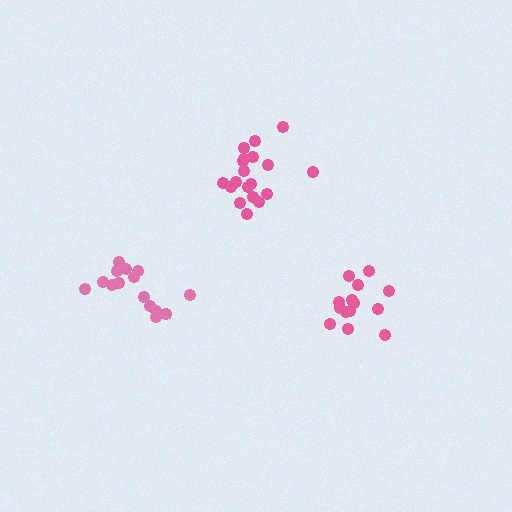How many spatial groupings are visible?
There are 3 spatial groupings.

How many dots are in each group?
Group 1: 15 dots, Group 2: 19 dots, Group 3: 14 dots (48 total).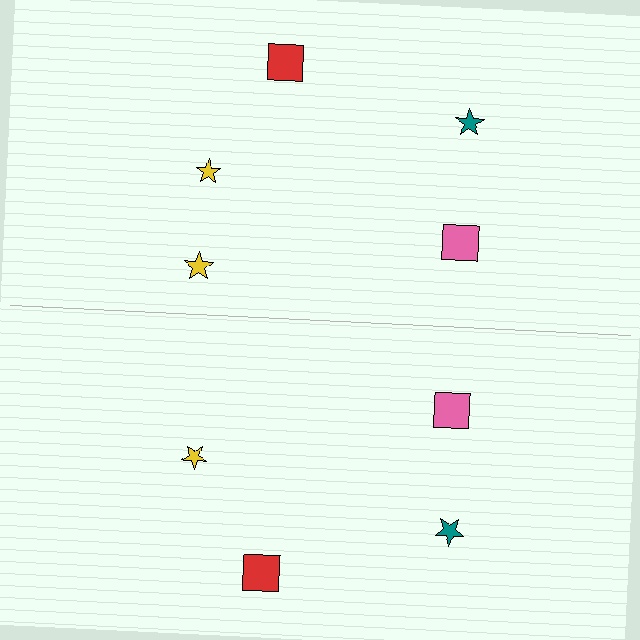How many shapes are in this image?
There are 9 shapes in this image.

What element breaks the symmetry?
A yellow star is missing from the bottom side.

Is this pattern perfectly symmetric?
No, the pattern is not perfectly symmetric. A yellow star is missing from the bottom side.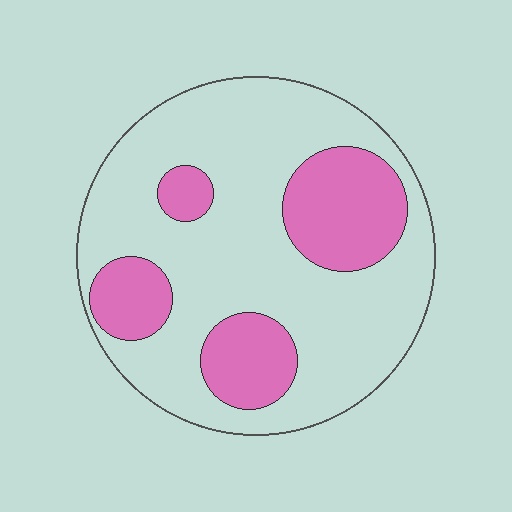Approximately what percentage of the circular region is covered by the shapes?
Approximately 30%.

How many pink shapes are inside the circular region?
4.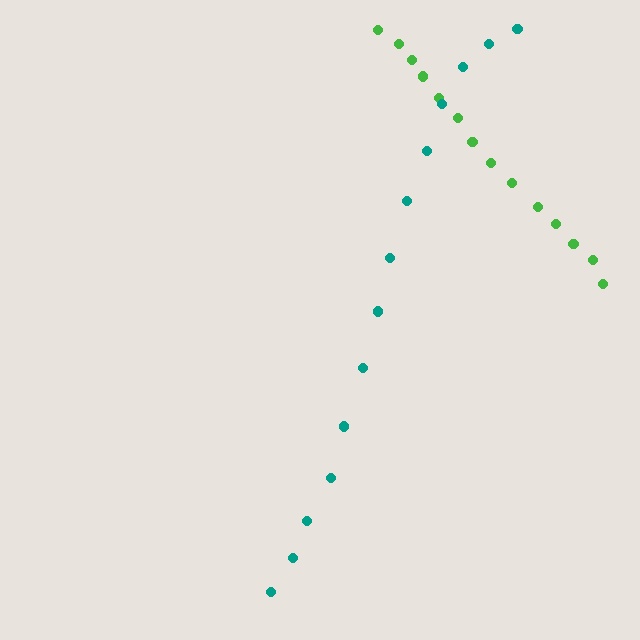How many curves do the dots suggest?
There are 2 distinct paths.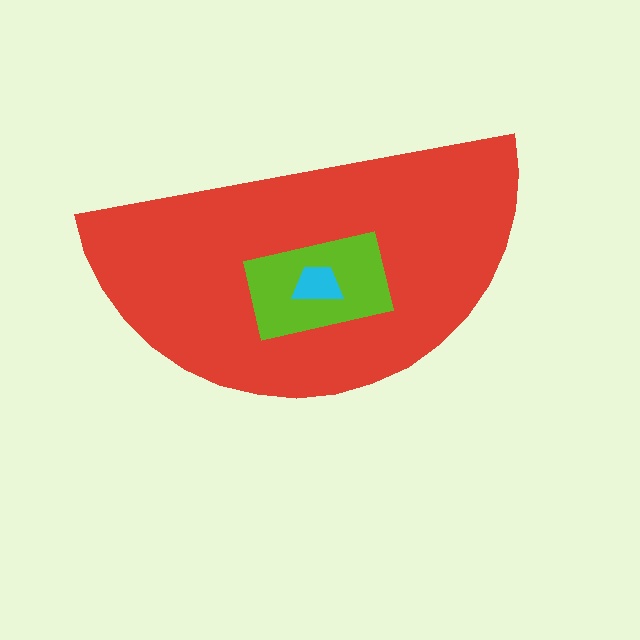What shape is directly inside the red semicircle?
The lime rectangle.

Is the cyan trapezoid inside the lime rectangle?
Yes.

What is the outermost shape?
The red semicircle.